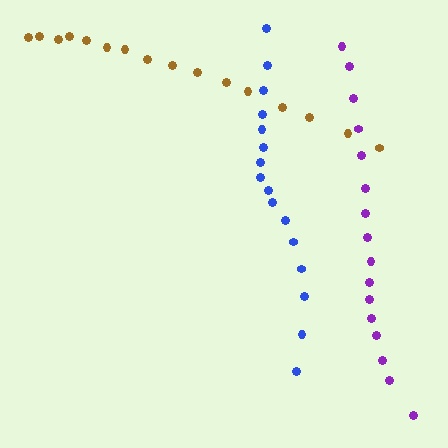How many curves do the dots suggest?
There are 3 distinct paths.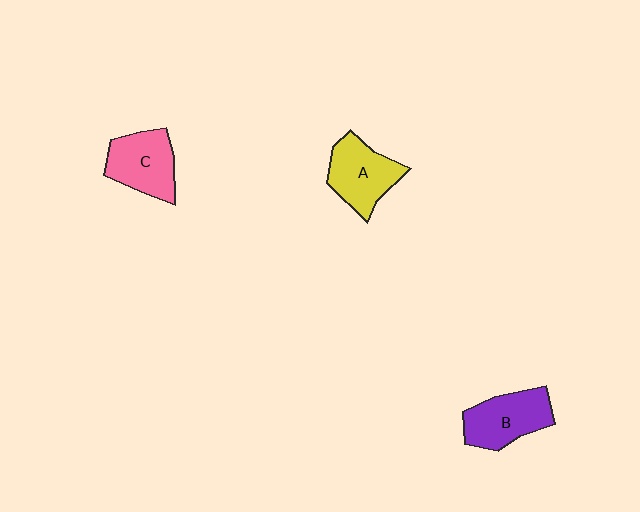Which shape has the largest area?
Shape B (purple).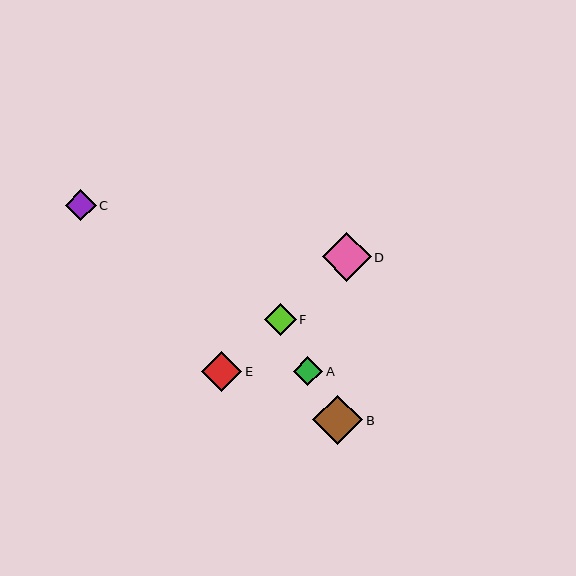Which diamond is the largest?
Diamond B is the largest with a size of approximately 50 pixels.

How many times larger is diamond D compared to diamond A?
Diamond D is approximately 1.6 times the size of diamond A.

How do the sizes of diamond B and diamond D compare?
Diamond B and diamond D are approximately the same size.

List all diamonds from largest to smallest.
From largest to smallest: B, D, E, F, C, A.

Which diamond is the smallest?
Diamond A is the smallest with a size of approximately 30 pixels.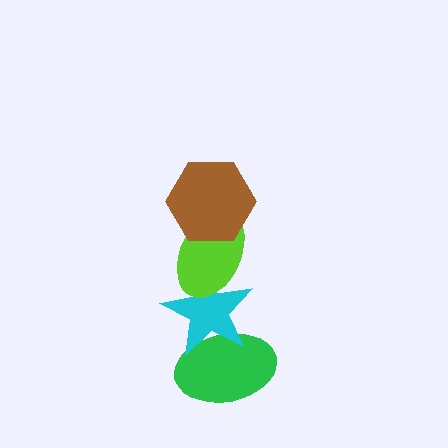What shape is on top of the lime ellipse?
The brown hexagon is on top of the lime ellipse.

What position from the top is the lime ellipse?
The lime ellipse is 2nd from the top.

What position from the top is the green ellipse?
The green ellipse is 4th from the top.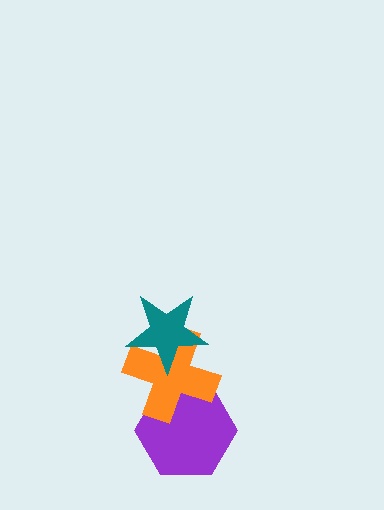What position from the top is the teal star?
The teal star is 1st from the top.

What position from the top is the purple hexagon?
The purple hexagon is 3rd from the top.